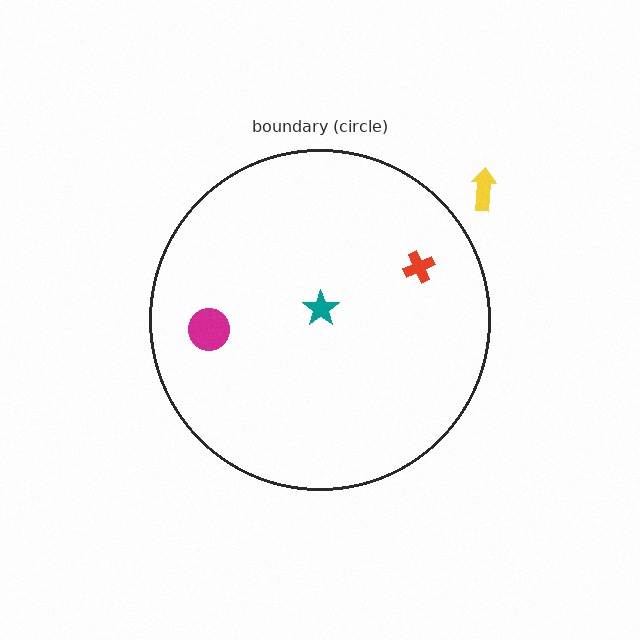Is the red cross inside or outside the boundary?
Inside.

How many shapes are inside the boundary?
3 inside, 1 outside.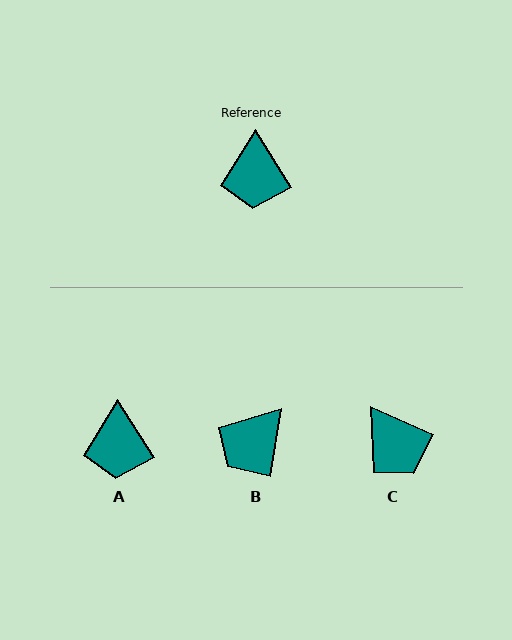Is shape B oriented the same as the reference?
No, it is off by about 42 degrees.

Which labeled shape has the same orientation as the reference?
A.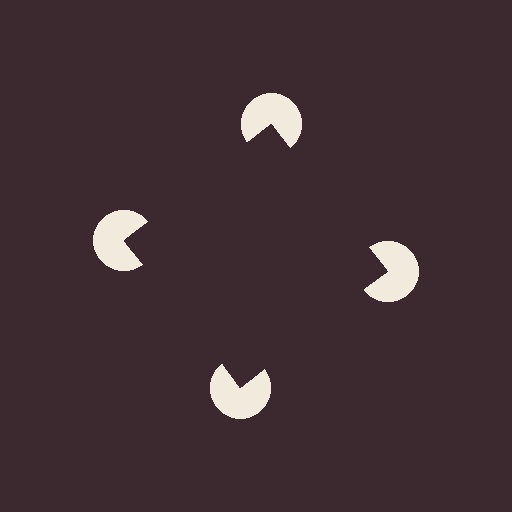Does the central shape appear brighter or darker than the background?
It typically appears slightly darker than the background, even though no actual brightness change is drawn.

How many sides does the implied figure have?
4 sides.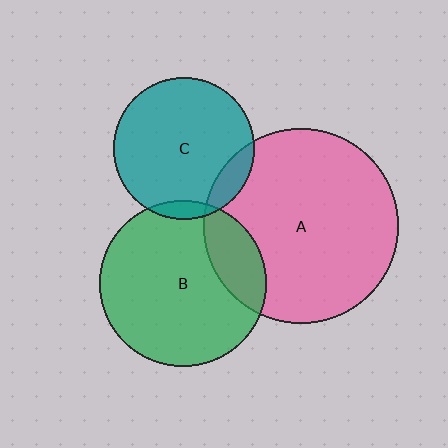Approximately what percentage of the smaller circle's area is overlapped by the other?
Approximately 5%.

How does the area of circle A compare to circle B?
Approximately 1.4 times.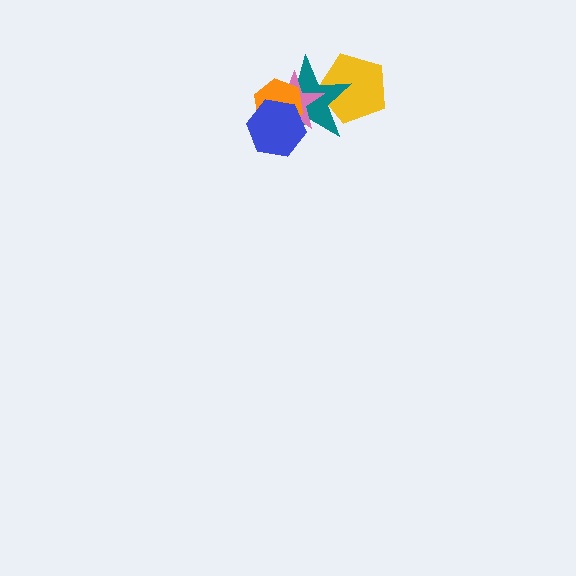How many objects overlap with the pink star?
4 objects overlap with the pink star.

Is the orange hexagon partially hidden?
Yes, it is partially covered by another shape.